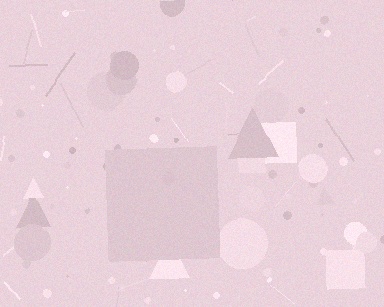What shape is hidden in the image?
A square is hidden in the image.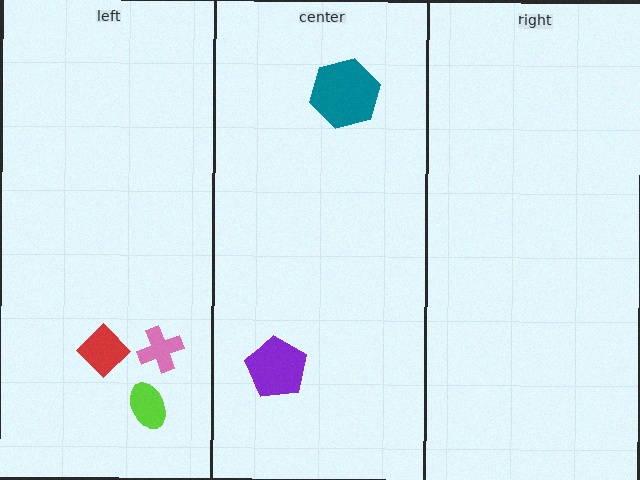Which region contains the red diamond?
The left region.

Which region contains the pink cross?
The left region.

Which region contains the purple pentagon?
The center region.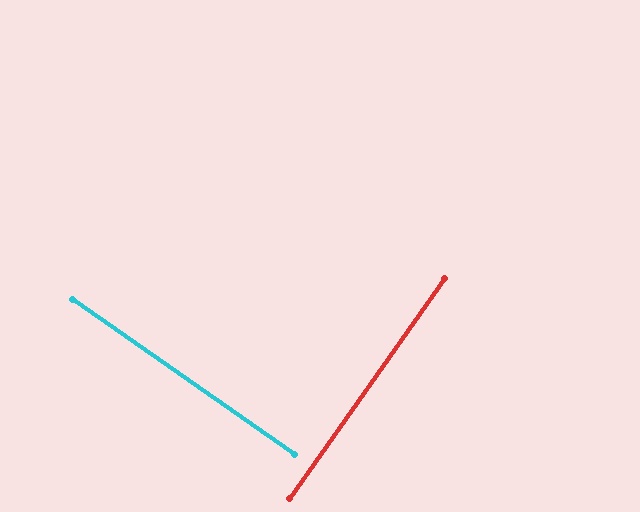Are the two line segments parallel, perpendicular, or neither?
Perpendicular — they meet at approximately 90°.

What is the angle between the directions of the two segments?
Approximately 90 degrees.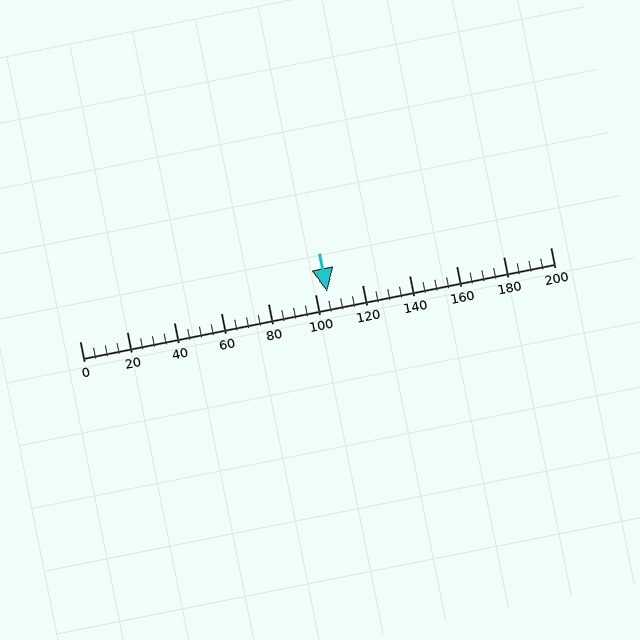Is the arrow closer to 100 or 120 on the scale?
The arrow is closer to 100.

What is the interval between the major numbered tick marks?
The major tick marks are spaced 20 units apart.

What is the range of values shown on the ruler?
The ruler shows values from 0 to 200.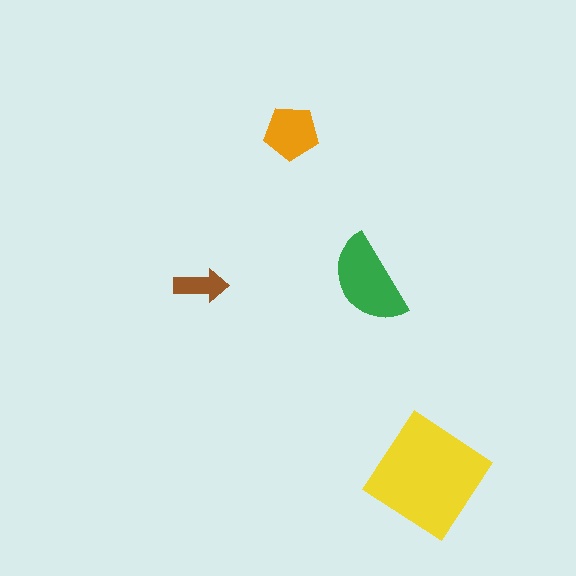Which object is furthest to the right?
The yellow diamond is rightmost.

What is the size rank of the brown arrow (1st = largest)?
4th.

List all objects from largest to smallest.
The yellow diamond, the green semicircle, the orange pentagon, the brown arrow.